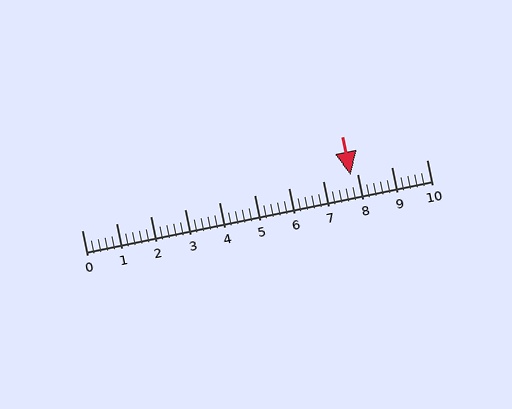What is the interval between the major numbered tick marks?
The major tick marks are spaced 1 units apart.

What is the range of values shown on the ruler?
The ruler shows values from 0 to 10.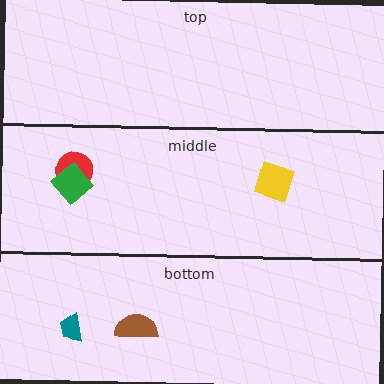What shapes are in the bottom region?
The teal trapezoid, the brown semicircle.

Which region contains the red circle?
The middle region.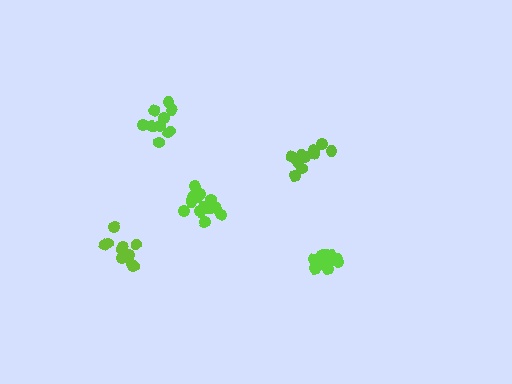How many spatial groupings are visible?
There are 5 spatial groupings.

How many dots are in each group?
Group 1: 10 dots, Group 2: 16 dots, Group 3: 13 dots, Group 4: 10 dots, Group 5: 10 dots (59 total).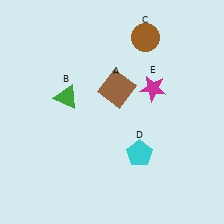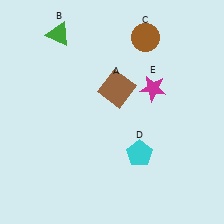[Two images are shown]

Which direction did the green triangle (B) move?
The green triangle (B) moved up.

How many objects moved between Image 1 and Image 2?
1 object moved between the two images.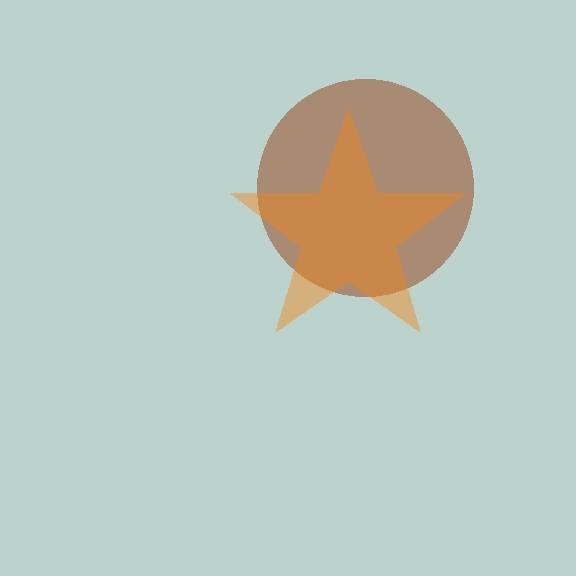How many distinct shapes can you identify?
There are 2 distinct shapes: a brown circle, an orange star.